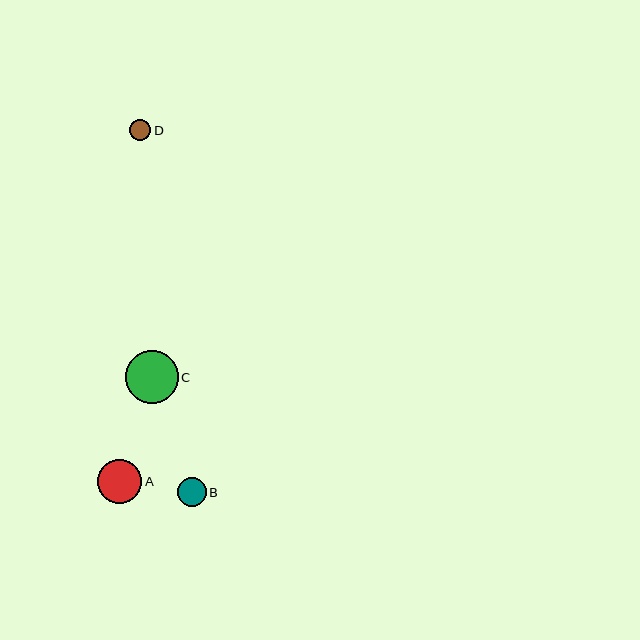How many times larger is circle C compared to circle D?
Circle C is approximately 2.5 times the size of circle D.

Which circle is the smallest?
Circle D is the smallest with a size of approximately 22 pixels.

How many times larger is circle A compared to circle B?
Circle A is approximately 1.6 times the size of circle B.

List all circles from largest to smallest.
From largest to smallest: C, A, B, D.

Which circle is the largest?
Circle C is the largest with a size of approximately 53 pixels.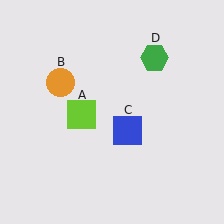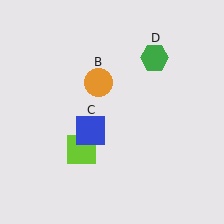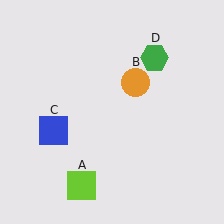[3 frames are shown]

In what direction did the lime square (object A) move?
The lime square (object A) moved down.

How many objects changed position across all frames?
3 objects changed position: lime square (object A), orange circle (object B), blue square (object C).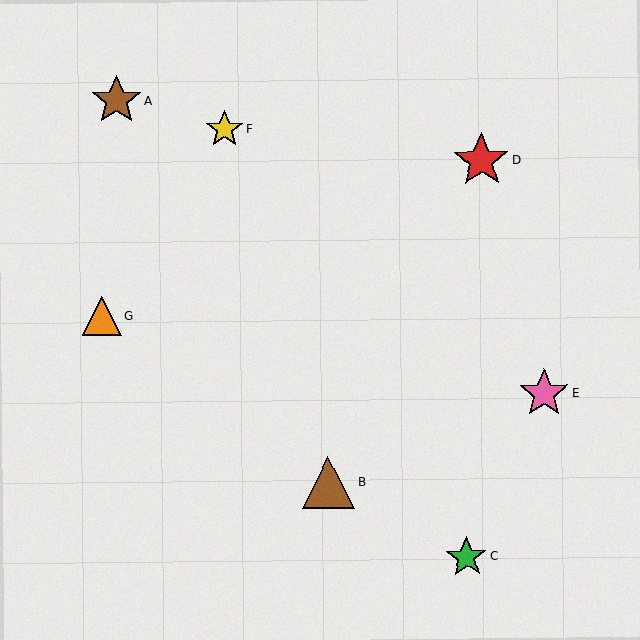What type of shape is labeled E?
Shape E is a pink star.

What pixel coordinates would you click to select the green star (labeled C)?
Click at (467, 557) to select the green star C.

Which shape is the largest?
The red star (labeled D) is the largest.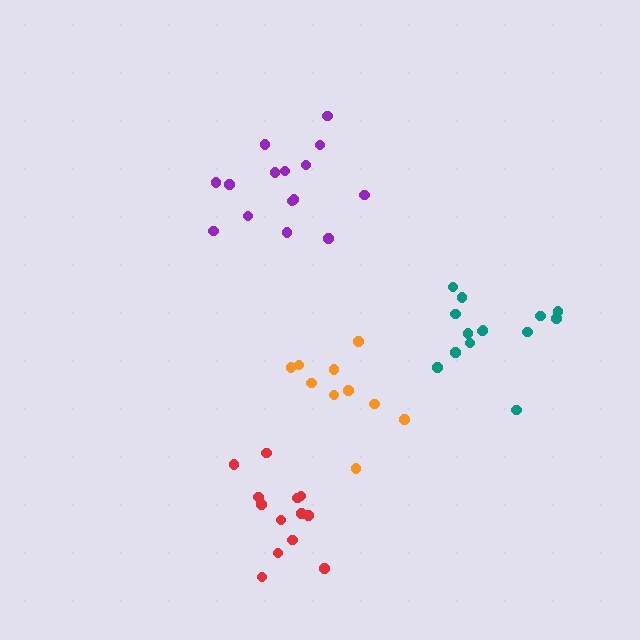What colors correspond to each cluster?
The clusters are colored: red, orange, purple, teal.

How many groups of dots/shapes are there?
There are 4 groups.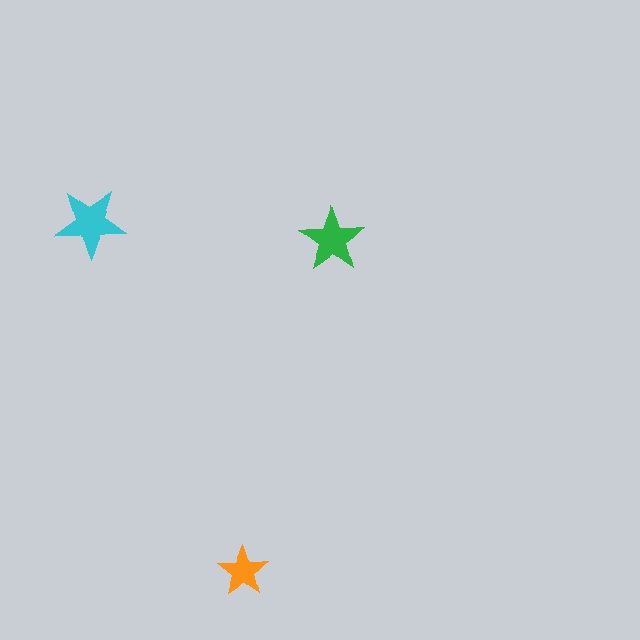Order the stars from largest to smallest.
the cyan one, the green one, the orange one.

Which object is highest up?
The cyan star is topmost.